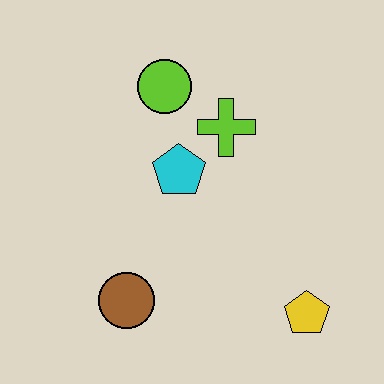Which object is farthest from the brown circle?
The lime circle is farthest from the brown circle.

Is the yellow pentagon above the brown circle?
No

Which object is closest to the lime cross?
The cyan pentagon is closest to the lime cross.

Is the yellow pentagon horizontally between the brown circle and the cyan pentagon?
No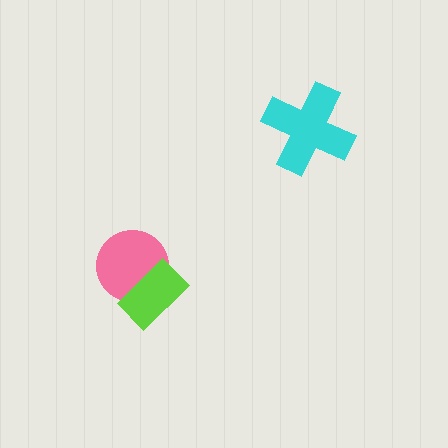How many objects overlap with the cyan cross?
0 objects overlap with the cyan cross.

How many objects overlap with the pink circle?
1 object overlaps with the pink circle.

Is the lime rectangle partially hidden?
No, no other shape covers it.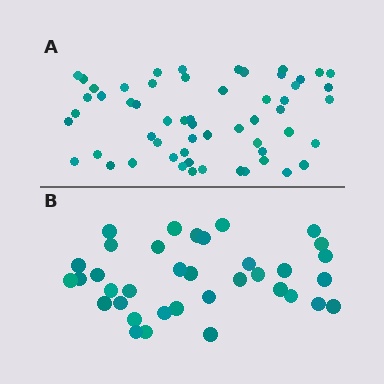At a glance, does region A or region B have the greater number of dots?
Region A (the top region) has more dots.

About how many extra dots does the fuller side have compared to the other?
Region A has approximately 20 more dots than region B.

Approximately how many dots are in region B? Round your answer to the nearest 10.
About 40 dots. (The exact count is 36, which rounds to 40.)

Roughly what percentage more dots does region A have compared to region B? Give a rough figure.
About 60% more.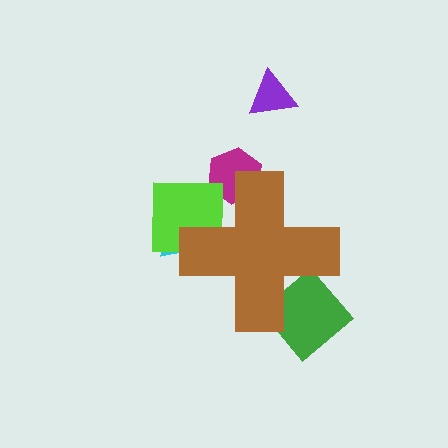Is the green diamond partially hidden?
Yes, the green diamond is partially hidden behind the brown cross.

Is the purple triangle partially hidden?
No, the purple triangle is fully visible.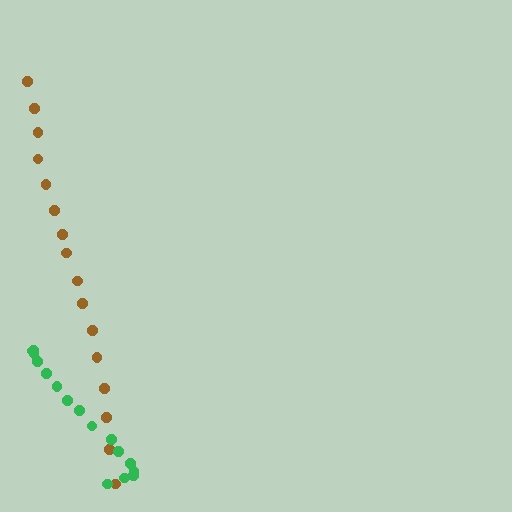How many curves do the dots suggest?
There are 2 distinct paths.